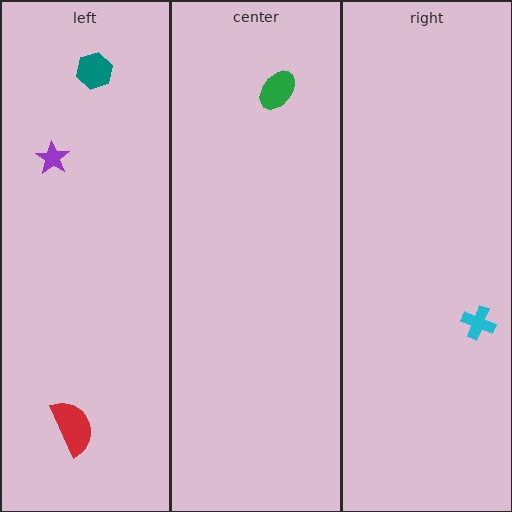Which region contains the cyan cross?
The right region.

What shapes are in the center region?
The green ellipse.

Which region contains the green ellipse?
The center region.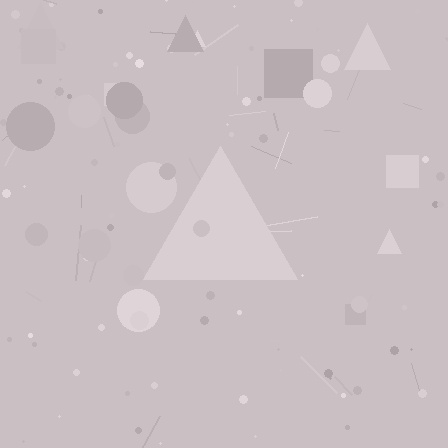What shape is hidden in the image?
A triangle is hidden in the image.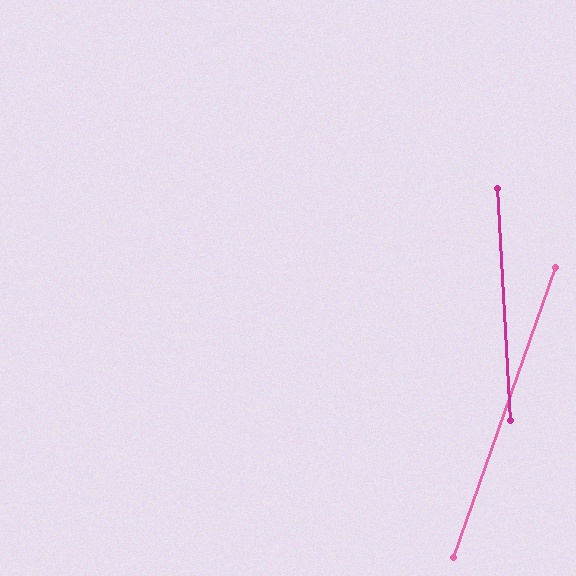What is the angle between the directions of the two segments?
Approximately 23 degrees.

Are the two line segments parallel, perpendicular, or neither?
Neither parallel nor perpendicular — they differ by about 23°.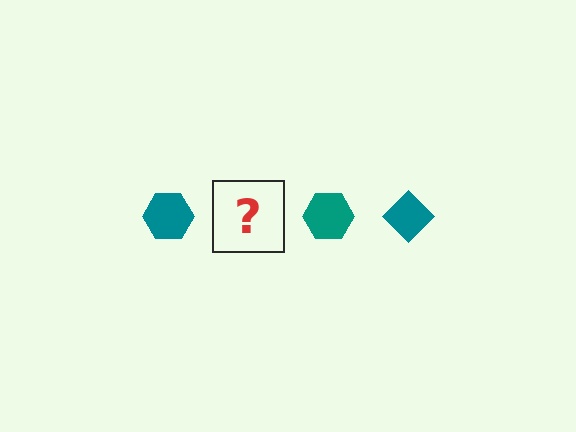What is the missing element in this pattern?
The missing element is a teal diamond.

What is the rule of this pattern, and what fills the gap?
The rule is that the pattern cycles through hexagon, diamond shapes in teal. The gap should be filled with a teal diamond.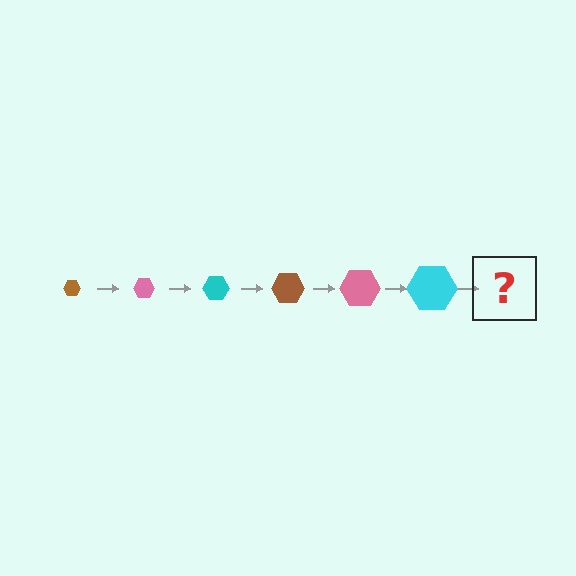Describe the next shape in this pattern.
It should be a brown hexagon, larger than the previous one.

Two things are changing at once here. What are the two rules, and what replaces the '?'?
The two rules are that the hexagon grows larger each step and the color cycles through brown, pink, and cyan. The '?' should be a brown hexagon, larger than the previous one.